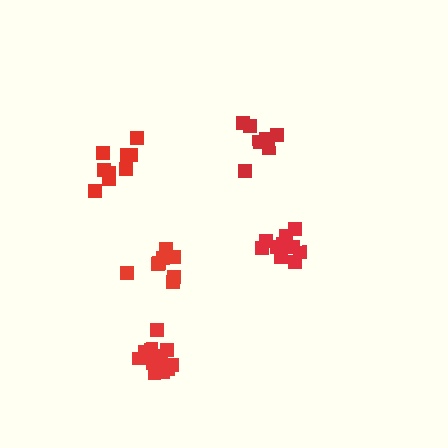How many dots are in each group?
Group 1: 12 dots, Group 2: 10 dots, Group 3: 7 dots, Group 4: 8 dots, Group 5: 9 dots (46 total).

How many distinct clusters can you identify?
There are 5 distinct clusters.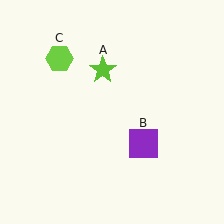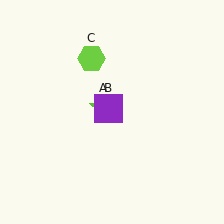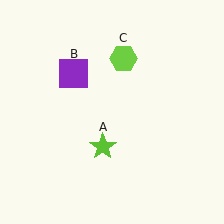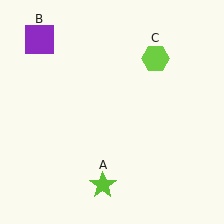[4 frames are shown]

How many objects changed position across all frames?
3 objects changed position: lime star (object A), purple square (object B), lime hexagon (object C).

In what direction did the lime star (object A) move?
The lime star (object A) moved down.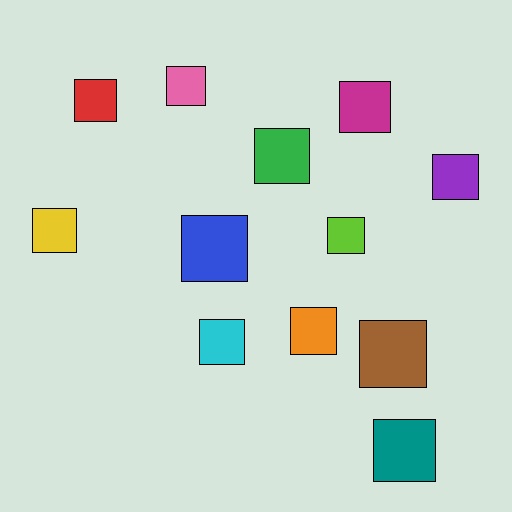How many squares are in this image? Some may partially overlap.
There are 12 squares.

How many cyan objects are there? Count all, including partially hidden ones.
There is 1 cyan object.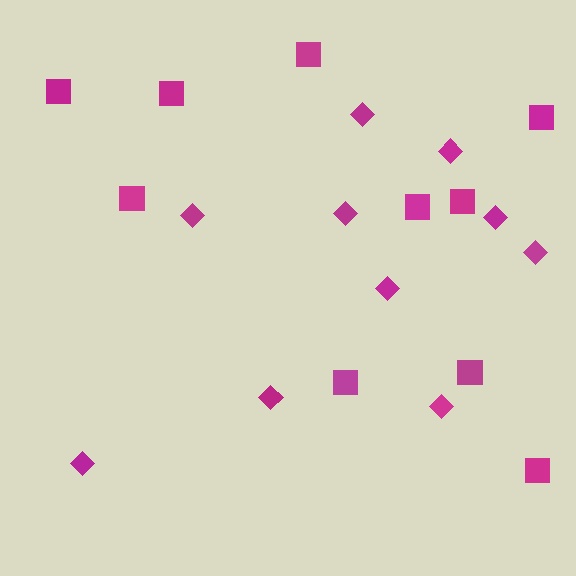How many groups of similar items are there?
There are 2 groups: one group of diamonds (10) and one group of squares (10).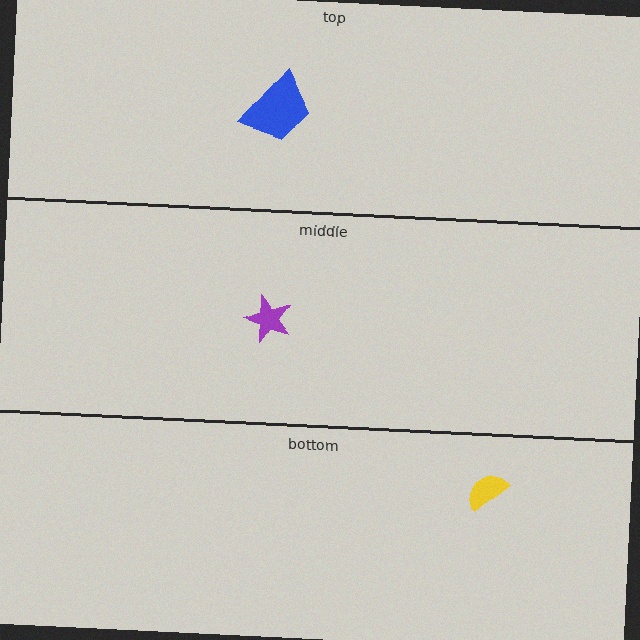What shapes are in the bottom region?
The yellow semicircle.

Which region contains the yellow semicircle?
The bottom region.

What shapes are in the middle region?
The purple star.